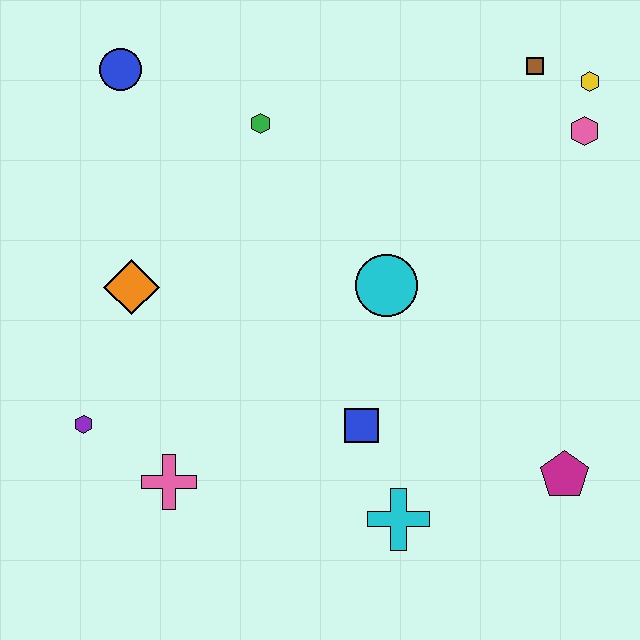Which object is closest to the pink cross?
The purple hexagon is closest to the pink cross.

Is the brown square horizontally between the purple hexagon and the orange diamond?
No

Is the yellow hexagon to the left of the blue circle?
No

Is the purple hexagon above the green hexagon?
No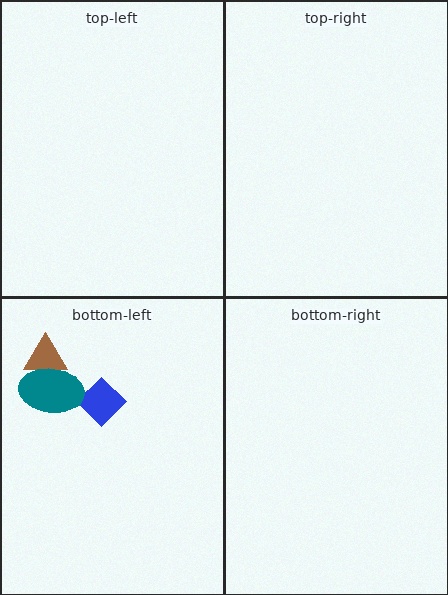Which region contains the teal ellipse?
The bottom-left region.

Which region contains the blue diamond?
The bottom-left region.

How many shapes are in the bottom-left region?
3.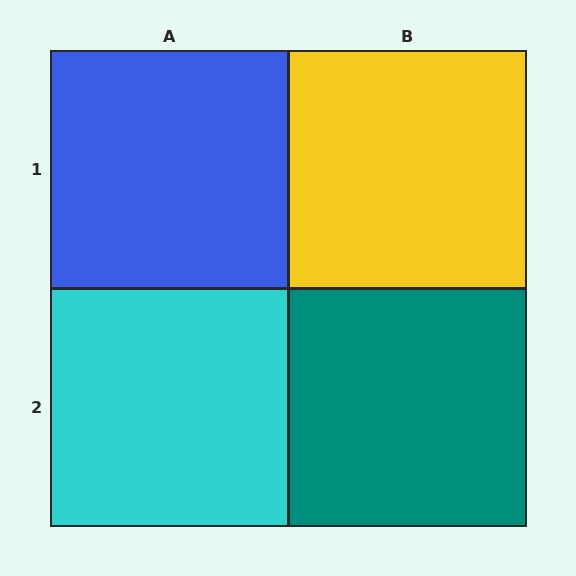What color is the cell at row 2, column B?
Teal.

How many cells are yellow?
1 cell is yellow.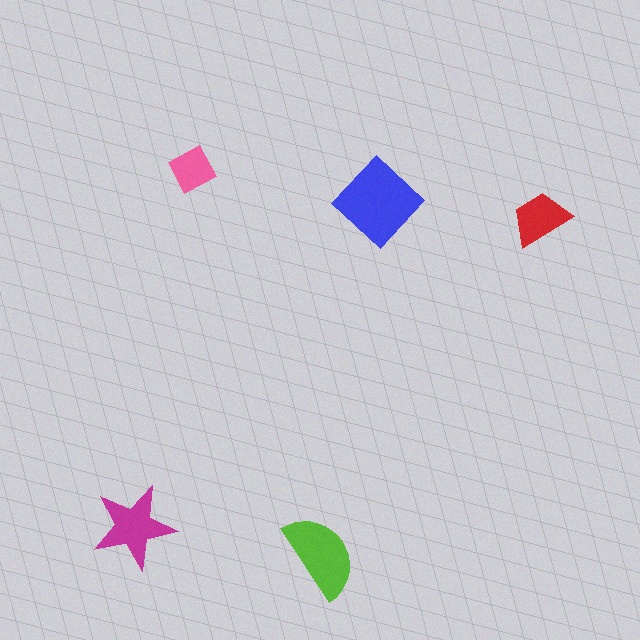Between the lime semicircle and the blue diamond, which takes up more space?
The blue diamond.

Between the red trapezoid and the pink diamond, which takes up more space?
The red trapezoid.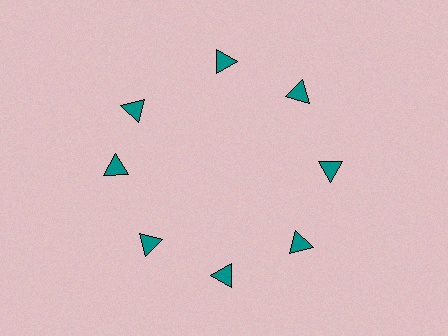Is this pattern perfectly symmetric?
No. The 8 teal triangles are arranged in a ring, but one element near the 10 o'clock position is rotated out of alignment along the ring, breaking the 8-fold rotational symmetry.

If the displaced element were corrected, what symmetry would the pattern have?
It would have 8-fold rotational symmetry — the pattern would map onto itself every 45 degrees.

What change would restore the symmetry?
The symmetry would be restored by rotating it back into even spacing with its neighbors so that all 8 triangles sit at equal angles and equal distance from the center.